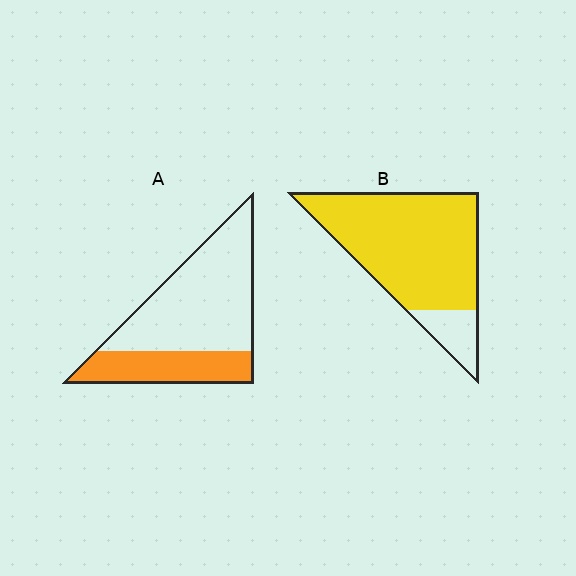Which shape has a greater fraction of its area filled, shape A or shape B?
Shape B.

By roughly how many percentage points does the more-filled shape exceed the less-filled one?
By roughly 55 percentage points (B over A).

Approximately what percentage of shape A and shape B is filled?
A is approximately 30% and B is approximately 85%.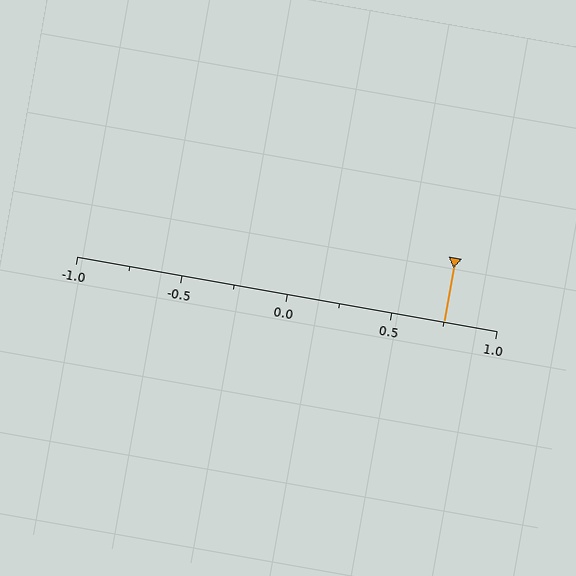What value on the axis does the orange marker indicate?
The marker indicates approximately 0.75.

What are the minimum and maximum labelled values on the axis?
The axis runs from -1.0 to 1.0.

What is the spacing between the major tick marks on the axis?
The major ticks are spaced 0.5 apart.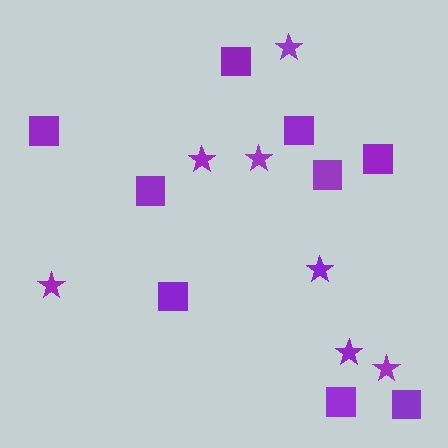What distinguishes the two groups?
There are 2 groups: one group of squares (9) and one group of stars (7).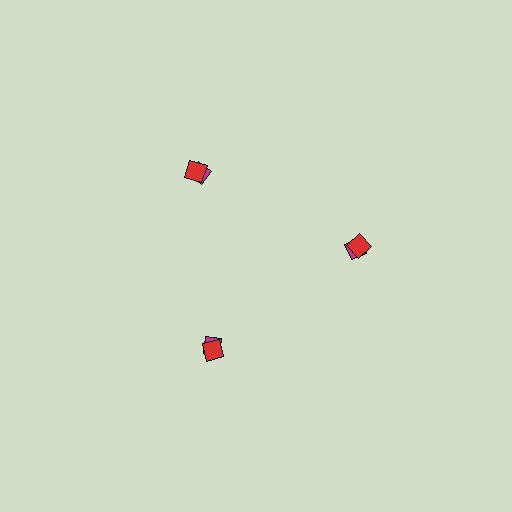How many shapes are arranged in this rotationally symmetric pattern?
There are 6 shapes, arranged in 3 groups of 2.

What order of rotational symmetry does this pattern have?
This pattern has 3-fold rotational symmetry.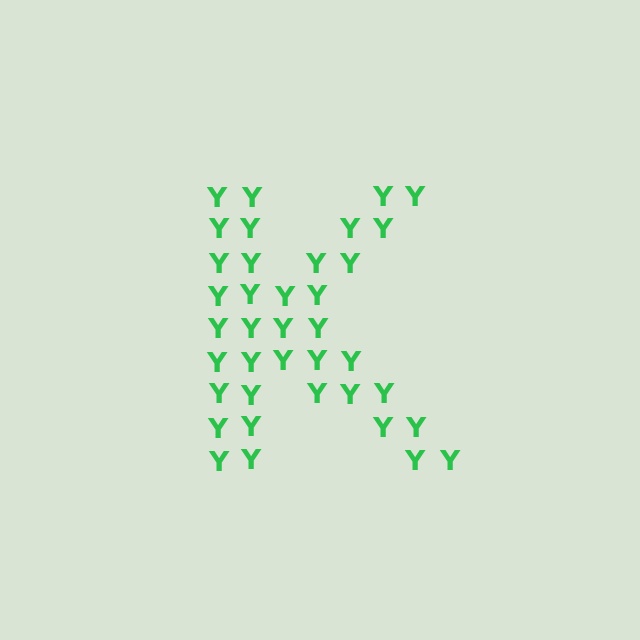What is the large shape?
The large shape is the letter K.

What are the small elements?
The small elements are letter Y's.